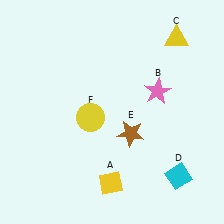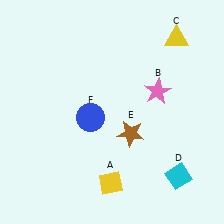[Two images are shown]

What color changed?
The circle (F) changed from yellow in Image 1 to blue in Image 2.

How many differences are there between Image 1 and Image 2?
There is 1 difference between the two images.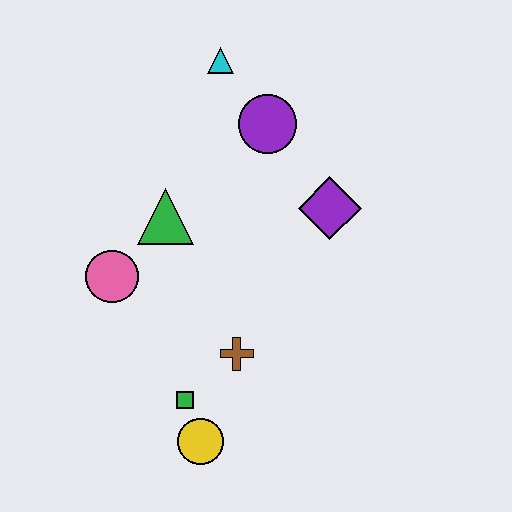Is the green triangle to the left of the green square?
Yes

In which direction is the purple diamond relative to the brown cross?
The purple diamond is above the brown cross.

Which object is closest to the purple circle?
The cyan triangle is closest to the purple circle.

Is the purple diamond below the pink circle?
No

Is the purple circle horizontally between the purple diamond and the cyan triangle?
Yes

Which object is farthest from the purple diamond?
The yellow circle is farthest from the purple diamond.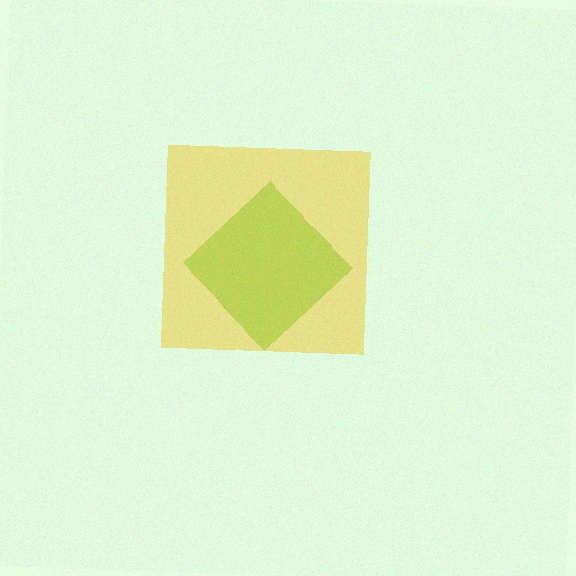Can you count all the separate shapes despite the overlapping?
Yes, there are 2 separate shapes.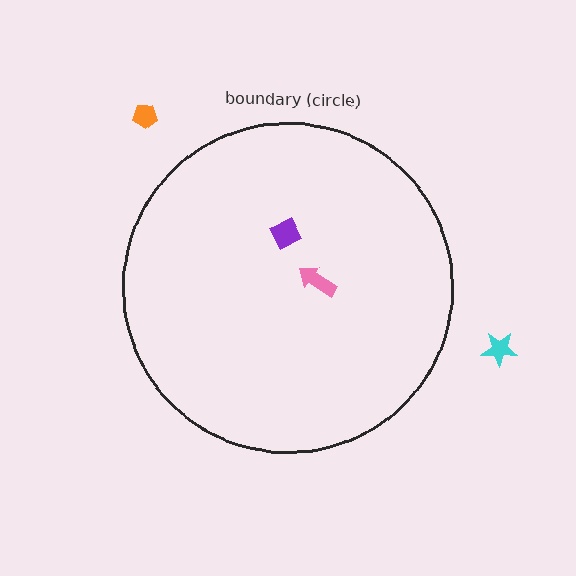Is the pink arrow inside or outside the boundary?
Inside.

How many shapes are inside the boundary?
2 inside, 2 outside.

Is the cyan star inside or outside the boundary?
Outside.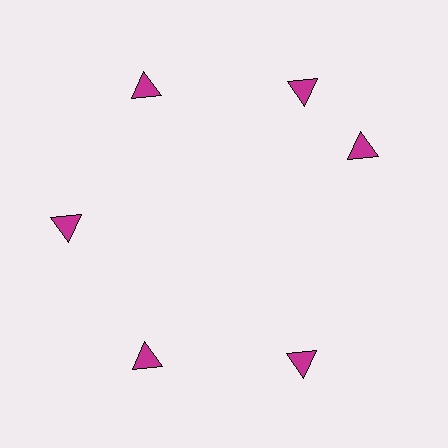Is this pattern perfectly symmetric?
No. The 6 magenta triangles are arranged in a ring, but one element near the 3 o'clock position is rotated out of alignment along the ring, breaking the 6-fold rotational symmetry.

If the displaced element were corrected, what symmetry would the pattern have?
It would have 6-fold rotational symmetry — the pattern would map onto itself every 60 degrees.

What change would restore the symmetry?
The symmetry would be restored by rotating it back into even spacing with its neighbors so that all 6 triangles sit at equal angles and equal distance from the center.